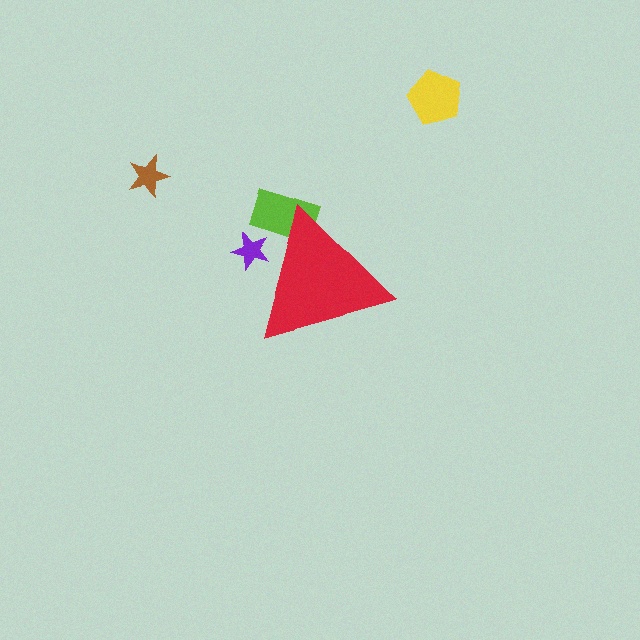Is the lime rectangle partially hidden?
Yes, the lime rectangle is partially hidden behind the red triangle.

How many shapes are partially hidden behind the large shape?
2 shapes are partially hidden.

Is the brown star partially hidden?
No, the brown star is fully visible.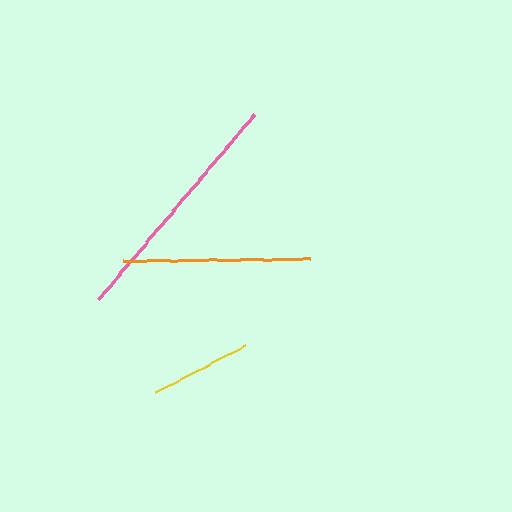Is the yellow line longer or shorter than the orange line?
The orange line is longer than the yellow line.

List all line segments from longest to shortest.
From longest to shortest: pink, orange, yellow.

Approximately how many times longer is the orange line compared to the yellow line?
The orange line is approximately 1.9 times the length of the yellow line.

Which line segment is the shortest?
The yellow line is the shortest at approximately 101 pixels.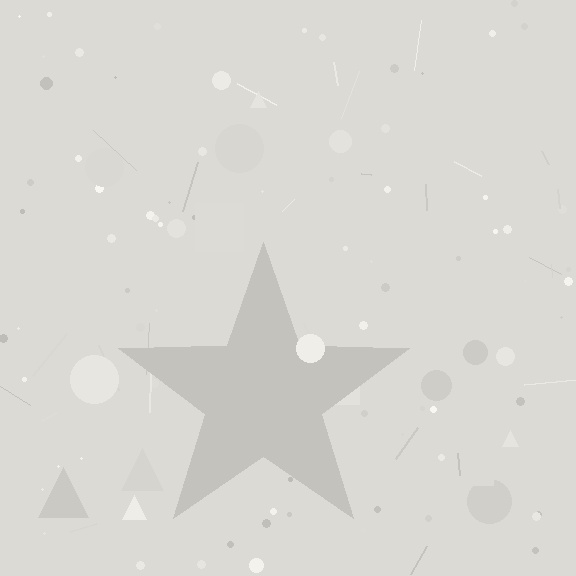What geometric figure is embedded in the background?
A star is embedded in the background.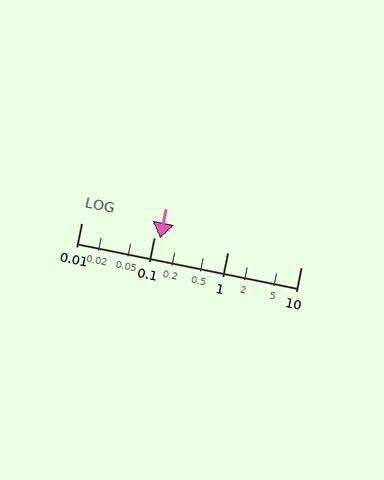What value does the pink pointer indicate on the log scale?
The pointer indicates approximately 0.12.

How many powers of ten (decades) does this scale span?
The scale spans 3 decades, from 0.01 to 10.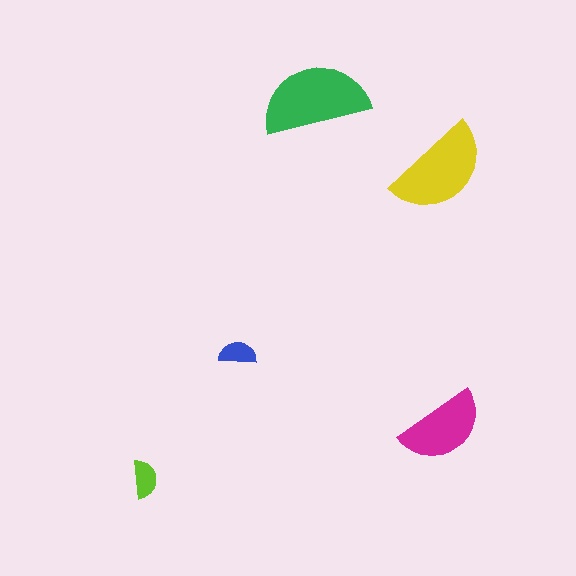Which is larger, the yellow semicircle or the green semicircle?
The green one.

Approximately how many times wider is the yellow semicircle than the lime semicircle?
About 2.5 times wider.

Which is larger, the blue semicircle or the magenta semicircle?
The magenta one.